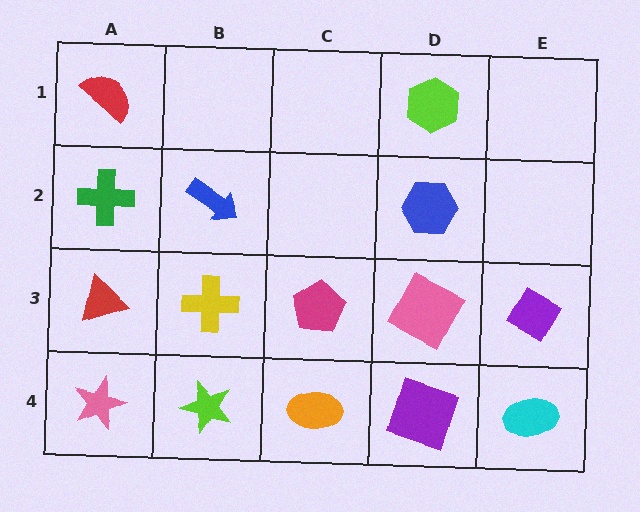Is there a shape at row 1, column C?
No, that cell is empty.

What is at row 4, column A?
A pink star.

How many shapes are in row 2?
3 shapes.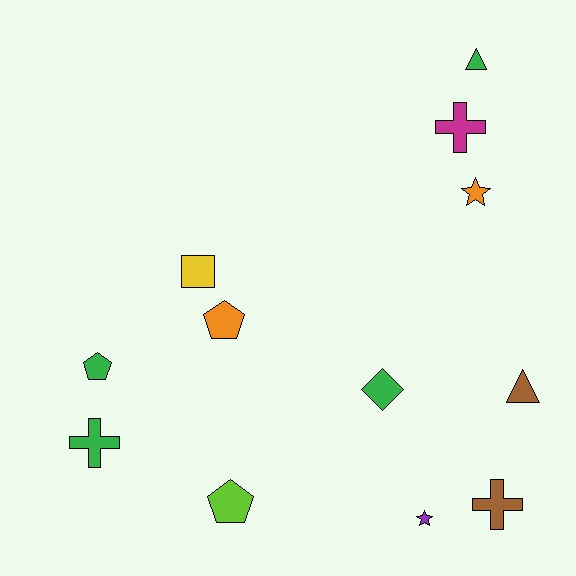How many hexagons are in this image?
There are no hexagons.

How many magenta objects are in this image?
There is 1 magenta object.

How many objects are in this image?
There are 12 objects.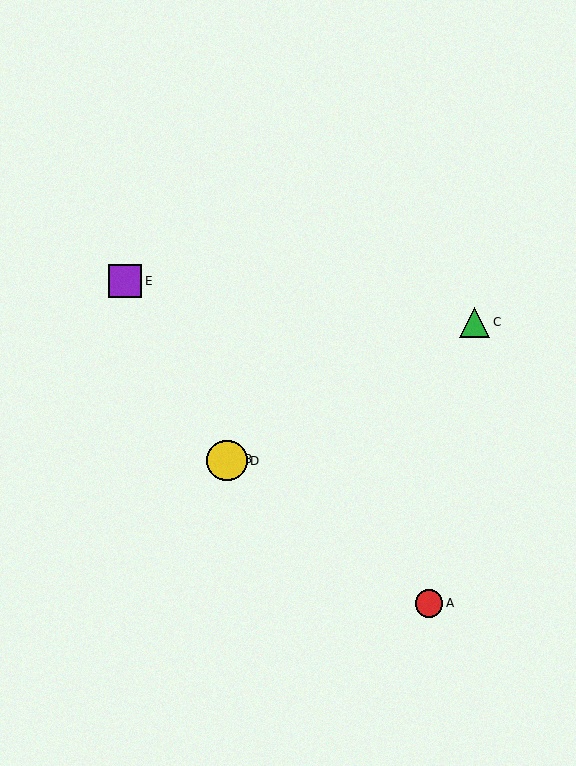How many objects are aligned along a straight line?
3 objects (B, C, D) are aligned along a straight line.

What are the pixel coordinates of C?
Object C is at (475, 322).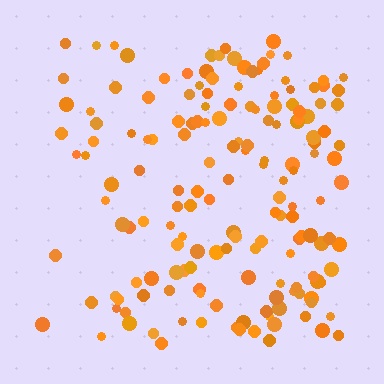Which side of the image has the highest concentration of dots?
The right.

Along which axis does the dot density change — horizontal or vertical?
Horizontal.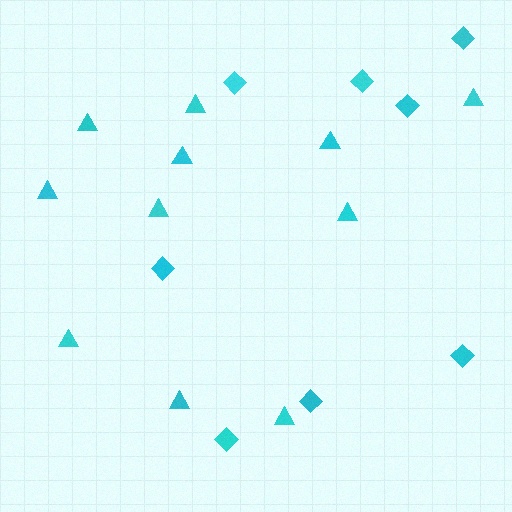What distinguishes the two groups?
There are 2 groups: one group of triangles (11) and one group of diamonds (8).